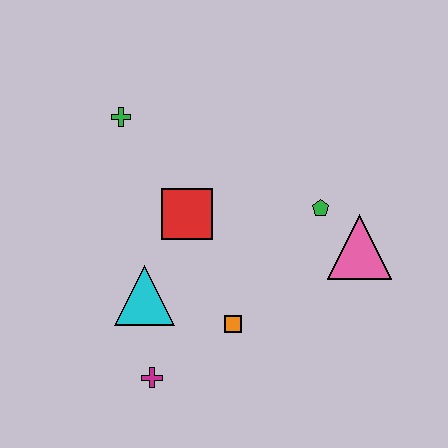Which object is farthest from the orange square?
The green cross is farthest from the orange square.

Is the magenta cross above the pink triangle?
No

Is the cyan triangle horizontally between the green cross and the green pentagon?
Yes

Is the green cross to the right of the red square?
No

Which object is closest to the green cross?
The red square is closest to the green cross.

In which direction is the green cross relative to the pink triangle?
The green cross is to the left of the pink triangle.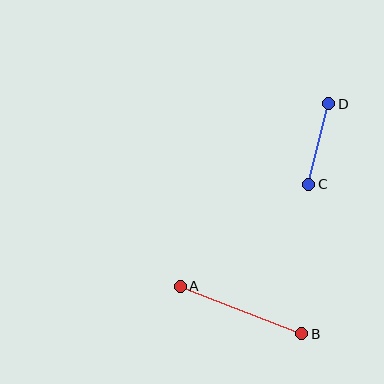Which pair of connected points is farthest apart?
Points A and B are farthest apart.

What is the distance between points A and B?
The distance is approximately 130 pixels.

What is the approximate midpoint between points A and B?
The midpoint is at approximately (241, 310) pixels.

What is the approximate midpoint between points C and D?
The midpoint is at approximately (319, 144) pixels.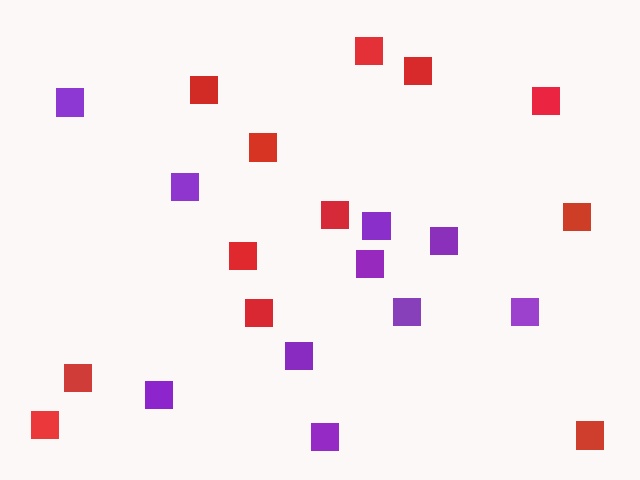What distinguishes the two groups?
There are 2 groups: one group of red squares (12) and one group of purple squares (10).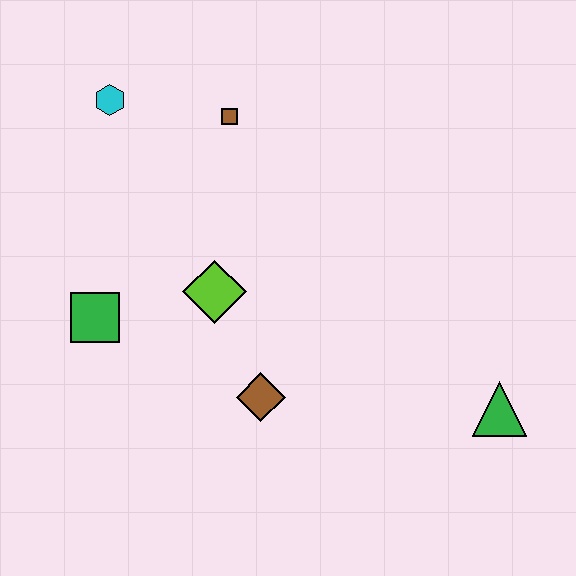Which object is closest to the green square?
The lime diamond is closest to the green square.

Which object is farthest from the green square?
The green triangle is farthest from the green square.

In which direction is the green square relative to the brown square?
The green square is below the brown square.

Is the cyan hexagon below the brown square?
No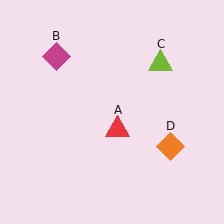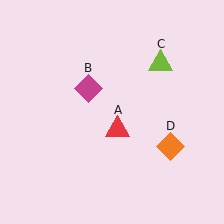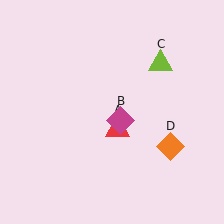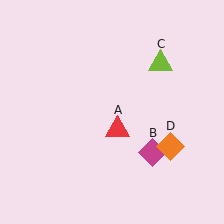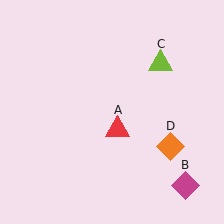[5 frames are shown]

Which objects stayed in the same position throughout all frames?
Red triangle (object A) and lime triangle (object C) and orange diamond (object D) remained stationary.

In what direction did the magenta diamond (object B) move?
The magenta diamond (object B) moved down and to the right.